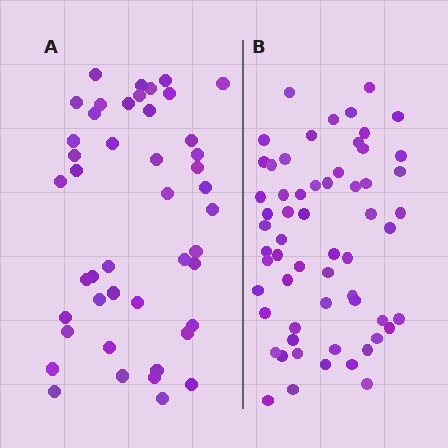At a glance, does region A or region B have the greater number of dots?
Region B (the right region) has more dots.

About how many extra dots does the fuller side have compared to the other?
Region B has approximately 15 more dots than region A.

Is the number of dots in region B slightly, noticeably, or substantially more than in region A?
Region B has noticeably more, but not dramatically so. The ratio is roughly 1.3 to 1.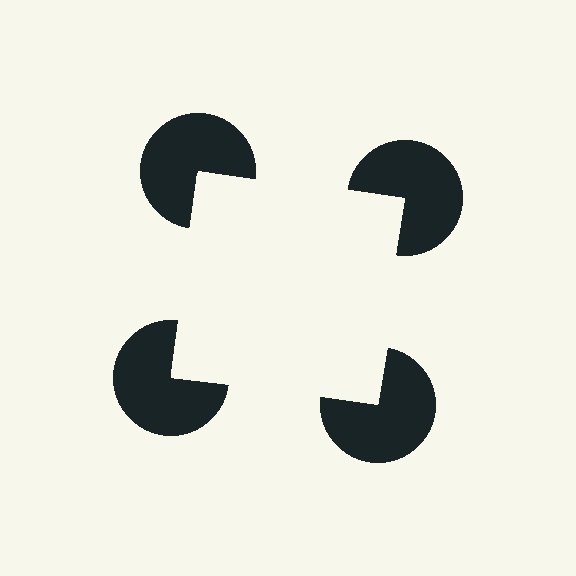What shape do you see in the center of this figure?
An illusory square — its edges are inferred from the aligned wedge cuts in the pac-man discs, not physically drawn.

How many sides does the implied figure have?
4 sides.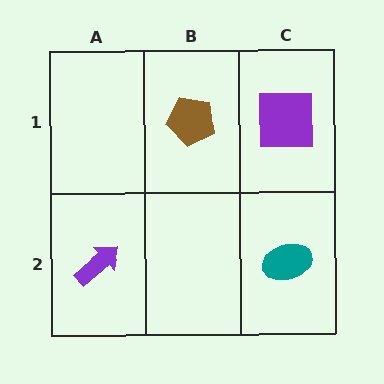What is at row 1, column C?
A purple square.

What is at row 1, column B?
A brown pentagon.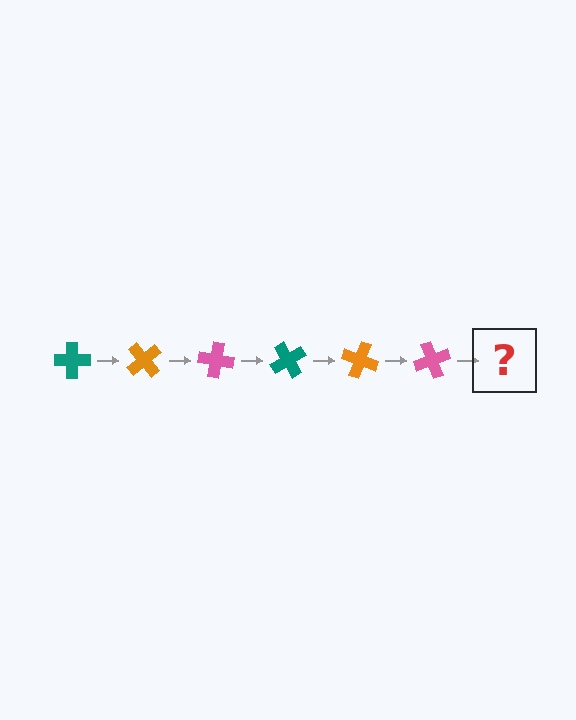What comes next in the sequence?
The next element should be a teal cross, rotated 300 degrees from the start.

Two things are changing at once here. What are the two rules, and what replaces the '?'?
The two rules are that it rotates 50 degrees each step and the color cycles through teal, orange, and pink. The '?' should be a teal cross, rotated 300 degrees from the start.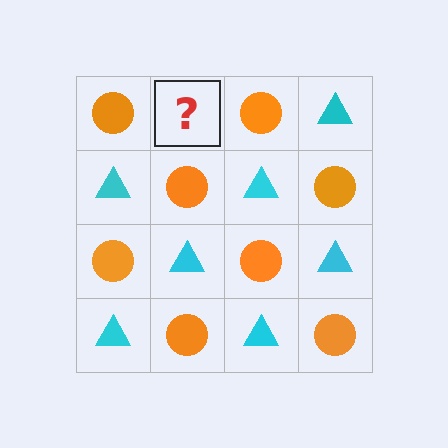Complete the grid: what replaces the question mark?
The question mark should be replaced with a cyan triangle.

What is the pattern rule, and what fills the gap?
The rule is that it alternates orange circle and cyan triangle in a checkerboard pattern. The gap should be filled with a cyan triangle.